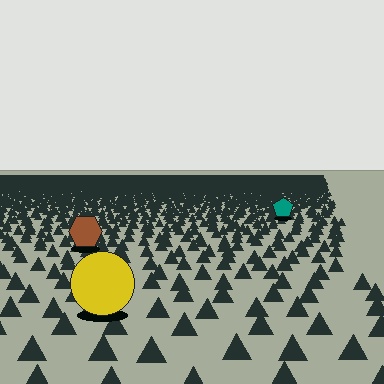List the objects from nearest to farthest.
From nearest to farthest: the yellow circle, the brown hexagon, the teal pentagon.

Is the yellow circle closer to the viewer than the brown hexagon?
Yes. The yellow circle is closer — you can tell from the texture gradient: the ground texture is coarser near it.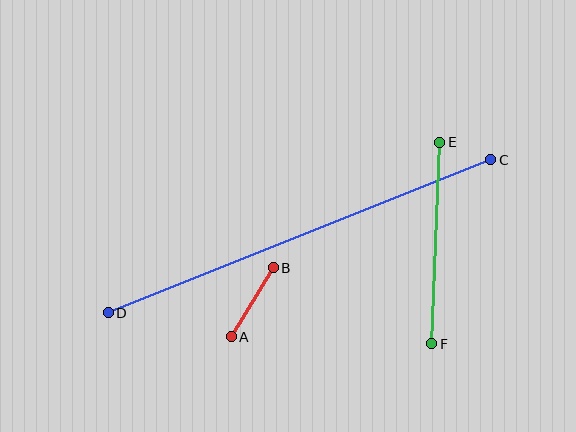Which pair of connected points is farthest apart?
Points C and D are farthest apart.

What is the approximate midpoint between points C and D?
The midpoint is at approximately (299, 236) pixels.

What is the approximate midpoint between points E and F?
The midpoint is at approximately (436, 243) pixels.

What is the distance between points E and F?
The distance is approximately 202 pixels.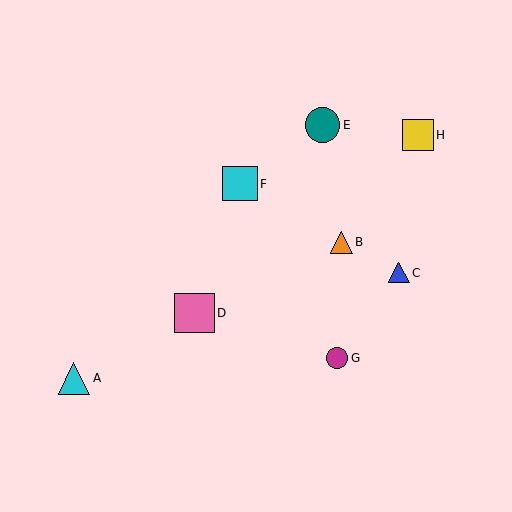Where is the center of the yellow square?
The center of the yellow square is at (418, 135).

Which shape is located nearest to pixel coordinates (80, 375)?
The cyan triangle (labeled A) at (74, 378) is nearest to that location.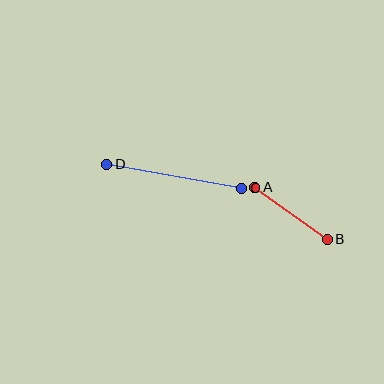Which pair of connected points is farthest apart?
Points C and D are farthest apart.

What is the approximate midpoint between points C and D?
The midpoint is at approximately (174, 176) pixels.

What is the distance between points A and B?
The distance is approximately 89 pixels.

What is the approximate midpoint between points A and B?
The midpoint is at approximately (291, 213) pixels.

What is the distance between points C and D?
The distance is approximately 137 pixels.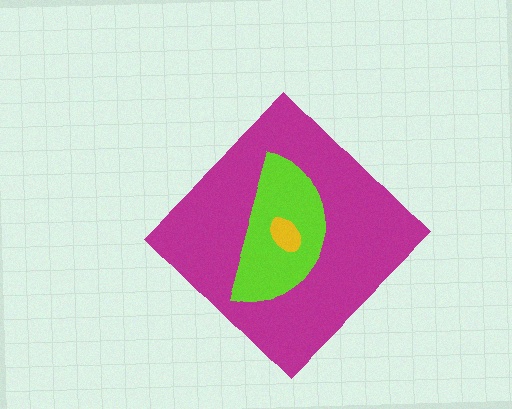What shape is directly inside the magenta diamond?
The lime semicircle.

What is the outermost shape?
The magenta diamond.